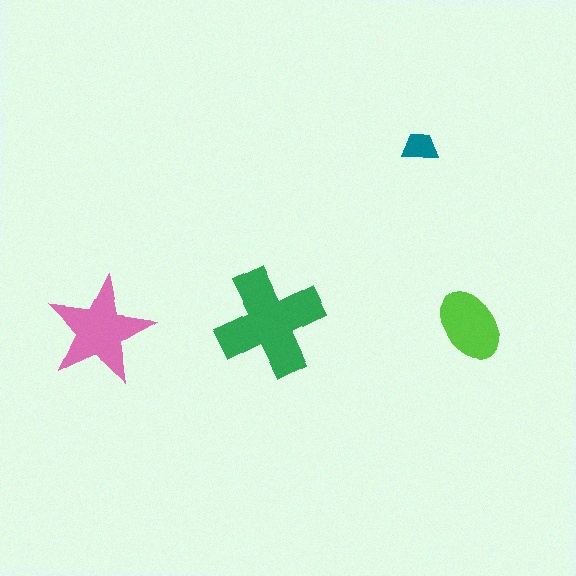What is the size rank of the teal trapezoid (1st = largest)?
4th.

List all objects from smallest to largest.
The teal trapezoid, the lime ellipse, the pink star, the green cross.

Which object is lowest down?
The pink star is bottommost.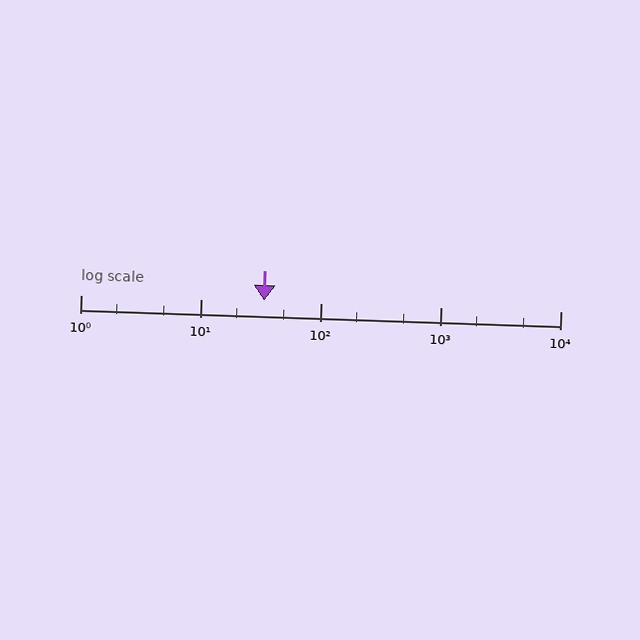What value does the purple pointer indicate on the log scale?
The pointer indicates approximately 34.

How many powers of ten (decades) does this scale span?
The scale spans 4 decades, from 1 to 10000.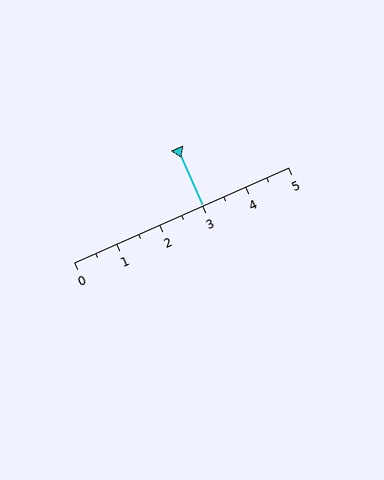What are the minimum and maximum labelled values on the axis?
The axis runs from 0 to 5.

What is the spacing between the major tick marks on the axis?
The major ticks are spaced 1 apart.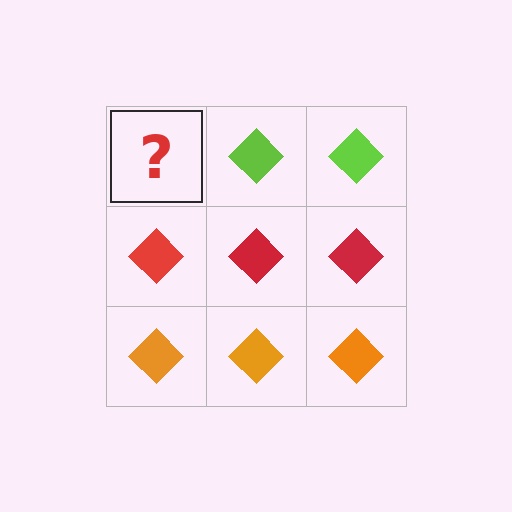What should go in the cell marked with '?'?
The missing cell should contain a lime diamond.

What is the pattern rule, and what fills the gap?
The rule is that each row has a consistent color. The gap should be filled with a lime diamond.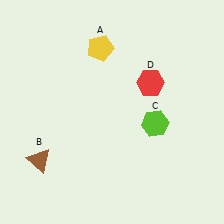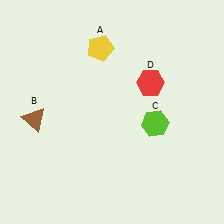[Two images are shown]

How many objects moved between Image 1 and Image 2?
1 object moved between the two images.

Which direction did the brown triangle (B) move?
The brown triangle (B) moved up.